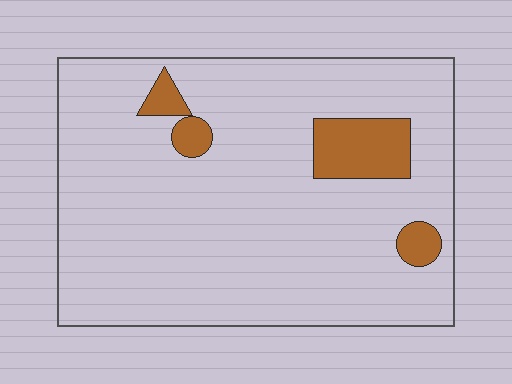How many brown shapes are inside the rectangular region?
4.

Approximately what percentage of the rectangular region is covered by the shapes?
Approximately 10%.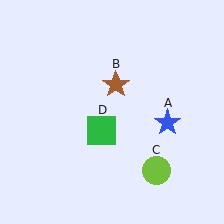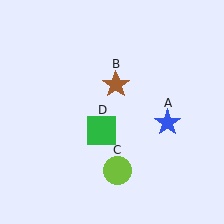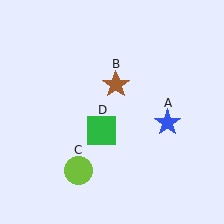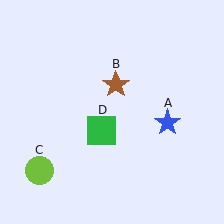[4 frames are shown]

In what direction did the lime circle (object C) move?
The lime circle (object C) moved left.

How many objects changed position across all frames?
1 object changed position: lime circle (object C).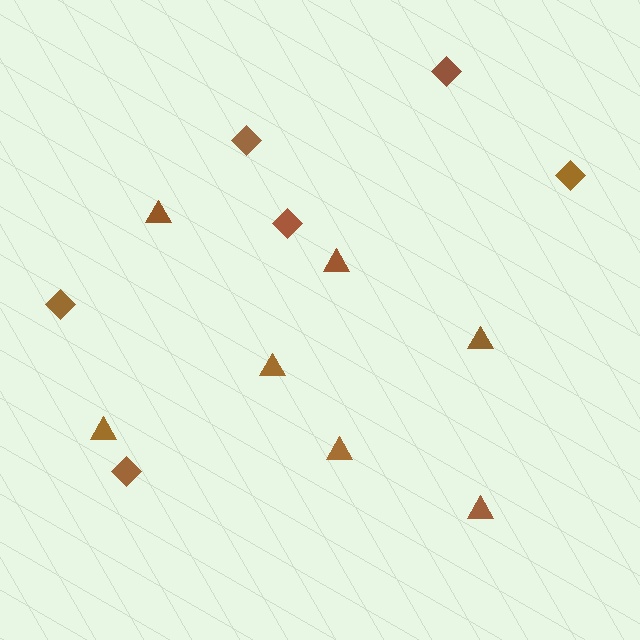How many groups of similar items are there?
There are 2 groups: one group of triangles (7) and one group of diamonds (6).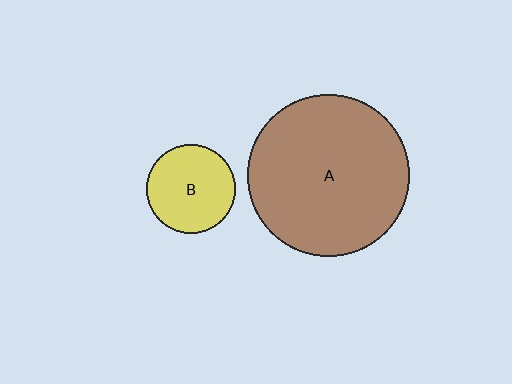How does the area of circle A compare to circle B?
Approximately 3.3 times.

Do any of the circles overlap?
No, none of the circles overlap.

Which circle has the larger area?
Circle A (brown).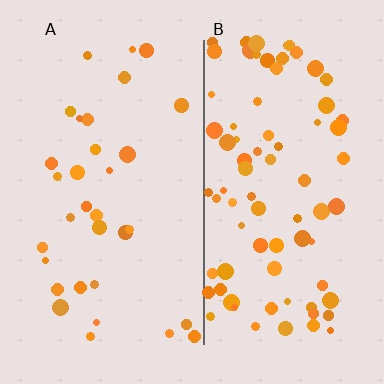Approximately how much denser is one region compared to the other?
Approximately 2.5× — region B over region A.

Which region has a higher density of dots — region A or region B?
B (the right).